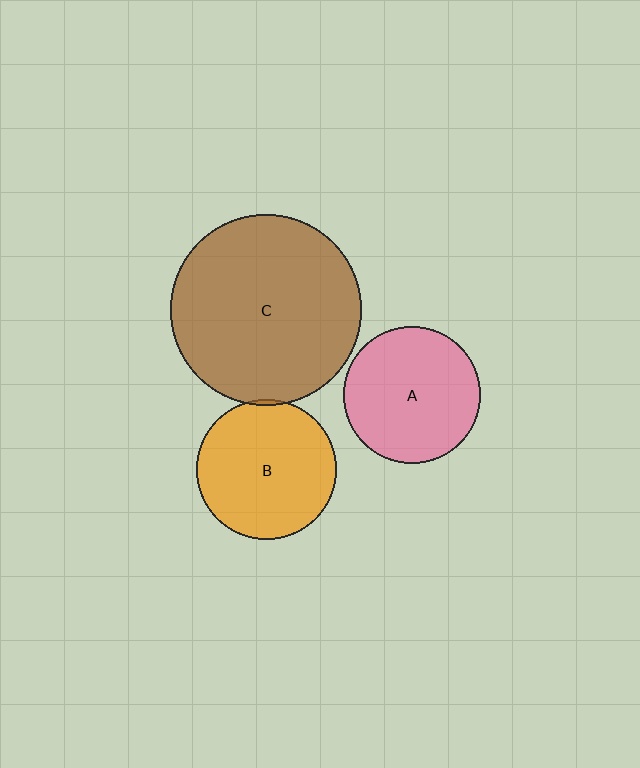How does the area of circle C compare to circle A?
Approximately 1.9 times.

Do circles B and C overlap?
Yes.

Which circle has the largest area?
Circle C (brown).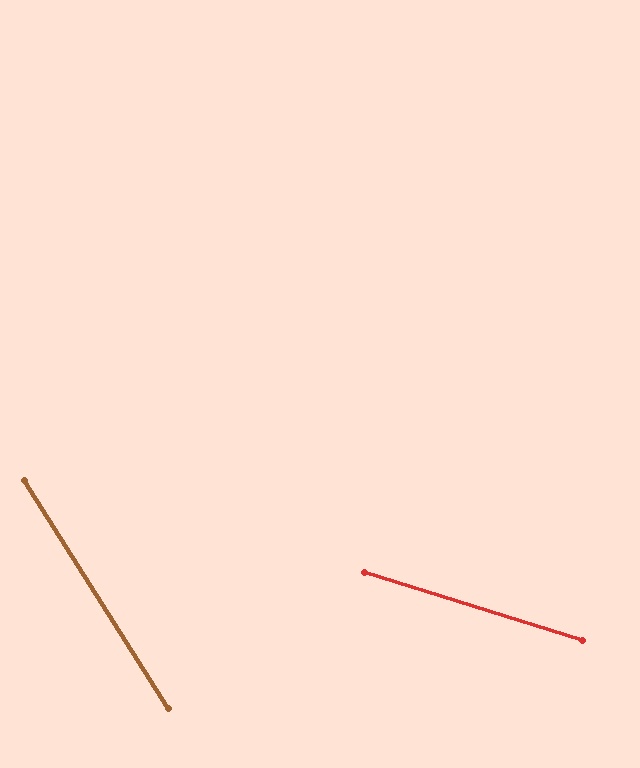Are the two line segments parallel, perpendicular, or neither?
Neither parallel nor perpendicular — they differ by about 40°.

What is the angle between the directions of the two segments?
Approximately 40 degrees.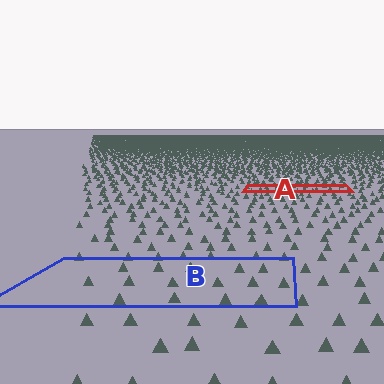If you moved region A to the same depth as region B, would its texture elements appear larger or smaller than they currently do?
They would appear larger. At a closer depth, the same texture elements are projected at a bigger on-screen size.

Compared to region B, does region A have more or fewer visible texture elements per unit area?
Region A has more texture elements per unit area — they are packed more densely because it is farther away.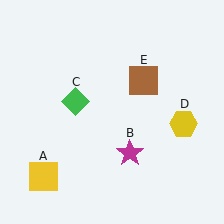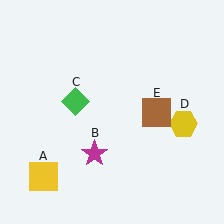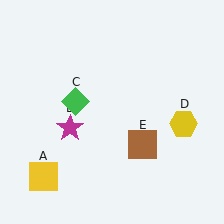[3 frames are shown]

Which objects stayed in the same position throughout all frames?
Yellow square (object A) and green diamond (object C) and yellow hexagon (object D) remained stationary.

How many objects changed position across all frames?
2 objects changed position: magenta star (object B), brown square (object E).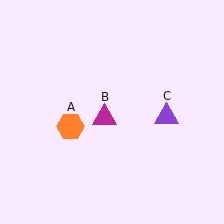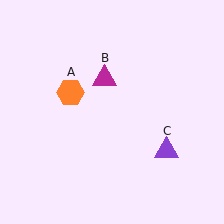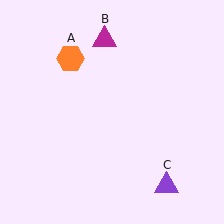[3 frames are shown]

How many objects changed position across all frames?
3 objects changed position: orange hexagon (object A), magenta triangle (object B), purple triangle (object C).